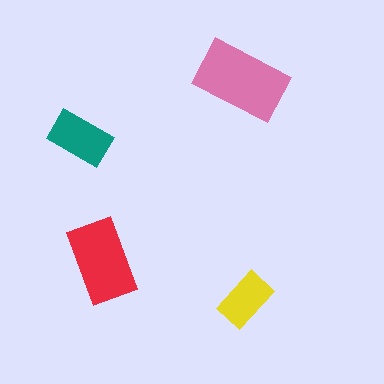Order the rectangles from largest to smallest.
the pink one, the red one, the teal one, the yellow one.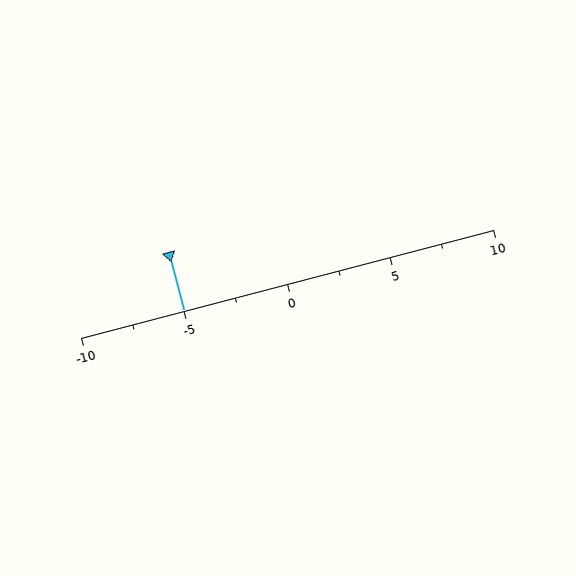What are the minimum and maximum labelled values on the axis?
The axis runs from -10 to 10.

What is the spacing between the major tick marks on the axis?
The major ticks are spaced 5 apart.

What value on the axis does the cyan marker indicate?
The marker indicates approximately -5.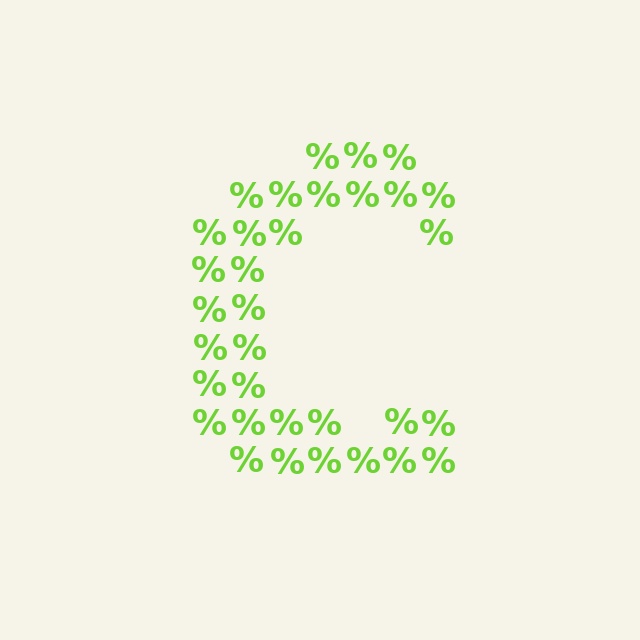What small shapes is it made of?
It is made of small percent signs.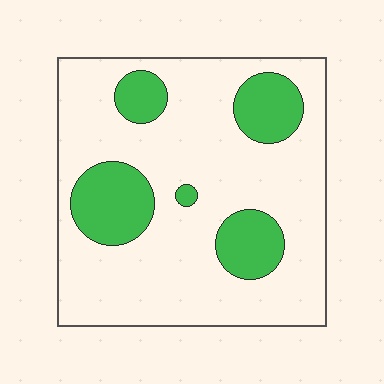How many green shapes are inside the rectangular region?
5.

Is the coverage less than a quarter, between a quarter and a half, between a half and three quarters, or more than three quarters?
Less than a quarter.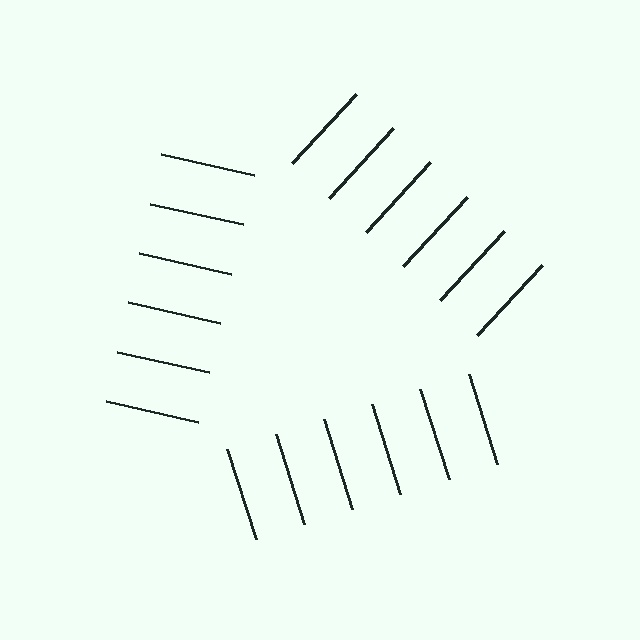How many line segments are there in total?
18 — 6 along each of the 3 edges.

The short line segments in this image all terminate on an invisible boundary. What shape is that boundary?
An illusory triangle — the line segments terminate on its edges but no continuous stroke is drawn.